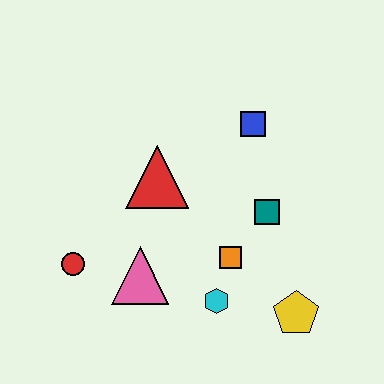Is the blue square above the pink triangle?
Yes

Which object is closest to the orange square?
The cyan hexagon is closest to the orange square.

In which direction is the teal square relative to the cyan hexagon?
The teal square is above the cyan hexagon.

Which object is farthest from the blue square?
The red circle is farthest from the blue square.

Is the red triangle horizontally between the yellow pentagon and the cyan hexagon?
No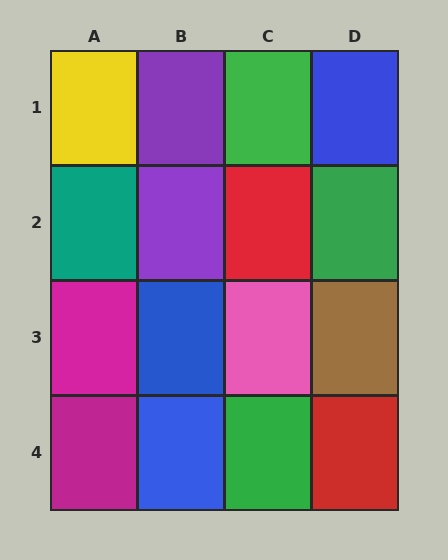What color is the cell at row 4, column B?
Blue.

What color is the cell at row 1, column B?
Purple.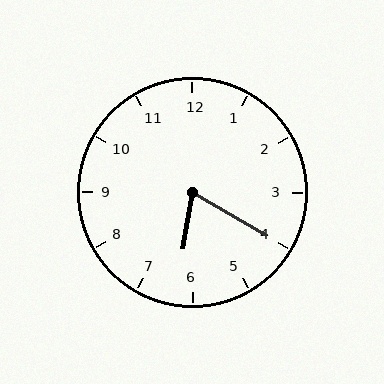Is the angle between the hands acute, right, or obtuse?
It is acute.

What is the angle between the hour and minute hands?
Approximately 70 degrees.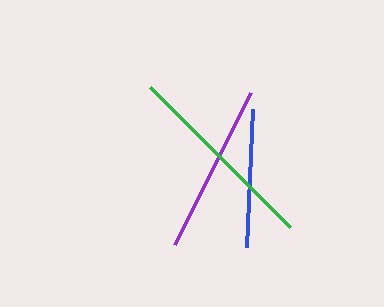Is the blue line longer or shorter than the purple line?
The purple line is longer than the blue line.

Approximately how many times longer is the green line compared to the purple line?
The green line is approximately 1.2 times the length of the purple line.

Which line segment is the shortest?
The blue line is the shortest at approximately 138 pixels.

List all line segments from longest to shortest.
From longest to shortest: green, purple, blue.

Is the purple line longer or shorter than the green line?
The green line is longer than the purple line.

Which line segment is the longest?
The green line is the longest at approximately 198 pixels.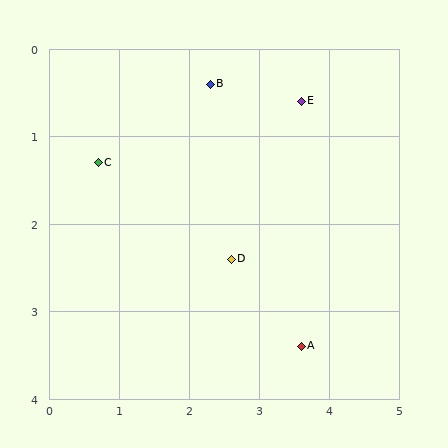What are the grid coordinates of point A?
Point A is at approximately (3.6, 3.4).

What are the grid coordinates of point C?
Point C is at approximately (0.7, 1.3).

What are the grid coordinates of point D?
Point D is at approximately (2.6, 2.4).